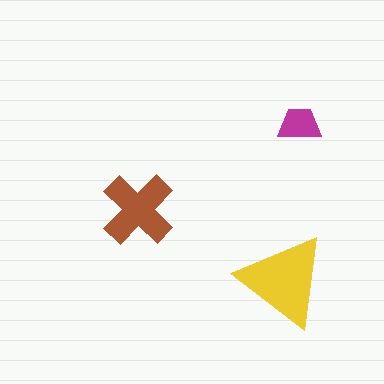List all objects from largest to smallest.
The yellow triangle, the brown cross, the magenta trapezoid.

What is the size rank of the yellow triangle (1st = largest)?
1st.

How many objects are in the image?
There are 3 objects in the image.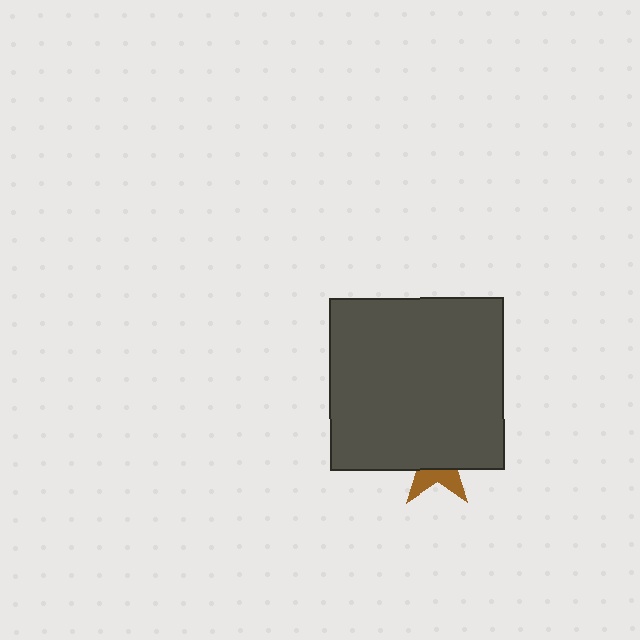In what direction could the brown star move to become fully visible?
The brown star could move down. That would shift it out from behind the dark gray rectangle entirely.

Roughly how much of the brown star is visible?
A small part of it is visible (roughly 32%).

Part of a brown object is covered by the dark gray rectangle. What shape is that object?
It is a star.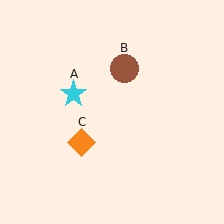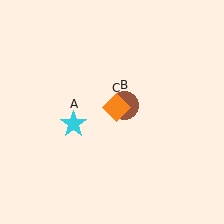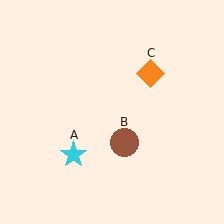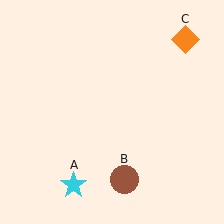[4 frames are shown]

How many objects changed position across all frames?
3 objects changed position: cyan star (object A), brown circle (object B), orange diamond (object C).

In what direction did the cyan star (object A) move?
The cyan star (object A) moved down.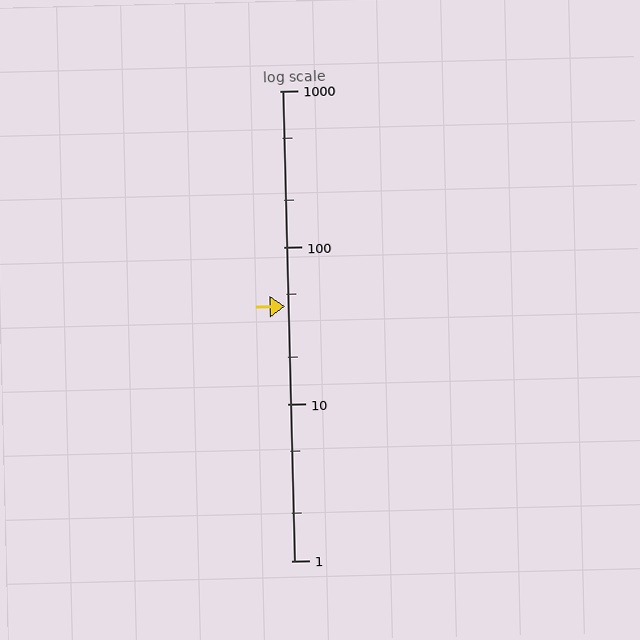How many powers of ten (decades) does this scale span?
The scale spans 3 decades, from 1 to 1000.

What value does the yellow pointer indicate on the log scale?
The pointer indicates approximately 42.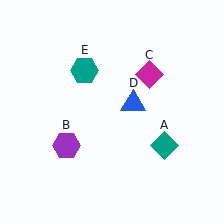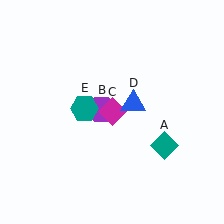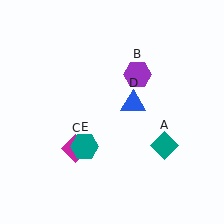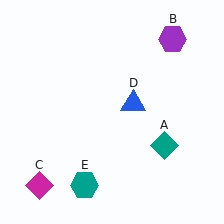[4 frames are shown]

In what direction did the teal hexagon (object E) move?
The teal hexagon (object E) moved down.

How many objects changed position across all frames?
3 objects changed position: purple hexagon (object B), magenta diamond (object C), teal hexagon (object E).